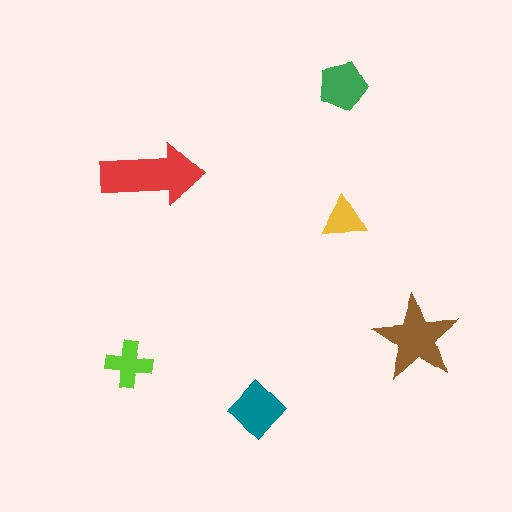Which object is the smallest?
The yellow triangle.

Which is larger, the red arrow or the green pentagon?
The red arrow.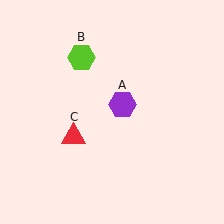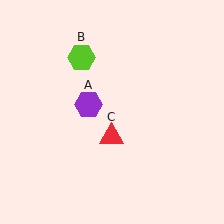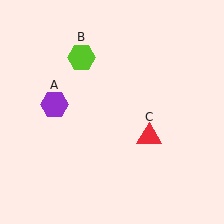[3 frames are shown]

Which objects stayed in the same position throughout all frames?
Lime hexagon (object B) remained stationary.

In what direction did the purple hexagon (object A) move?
The purple hexagon (object A) moved left.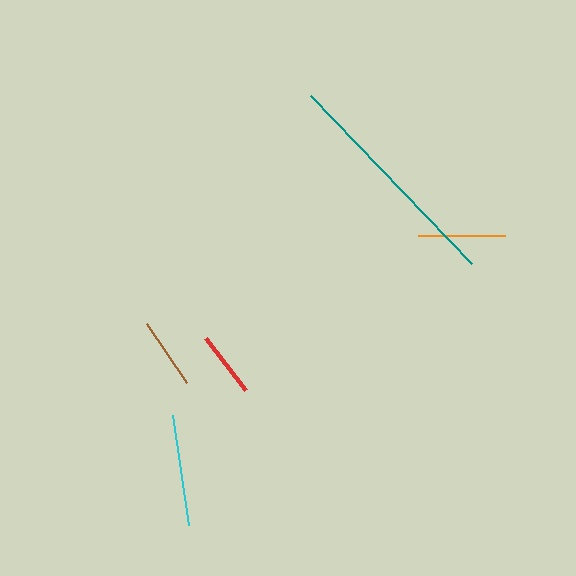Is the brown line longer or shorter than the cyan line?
The cyan line is longer than the brown line.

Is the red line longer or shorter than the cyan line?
The cyan line is longer than the red line.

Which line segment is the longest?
The teal line is the longest at approximately 233 pixels.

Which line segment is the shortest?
The red line is the shortest at approximately 65 pixels.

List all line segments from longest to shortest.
From longest to shortest: teal, cyan, orange, brown, red.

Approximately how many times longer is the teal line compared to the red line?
The teal line is approximately 3.6 times the length of the red line.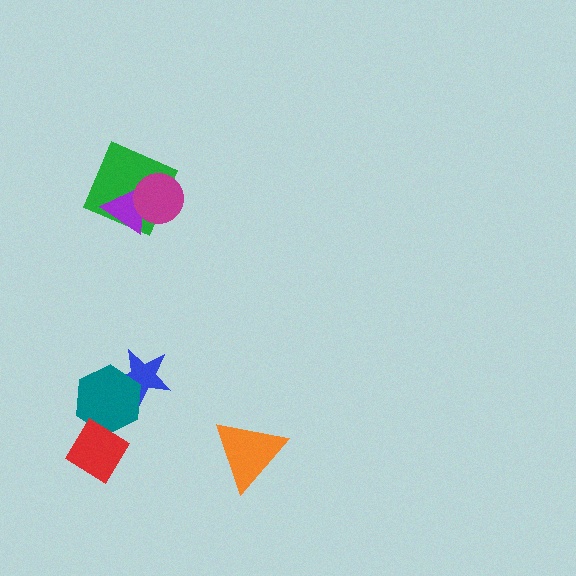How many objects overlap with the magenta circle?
2 objects overlap with the magenta circle.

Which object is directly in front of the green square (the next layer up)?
The purple triangle is directly in front of the green square.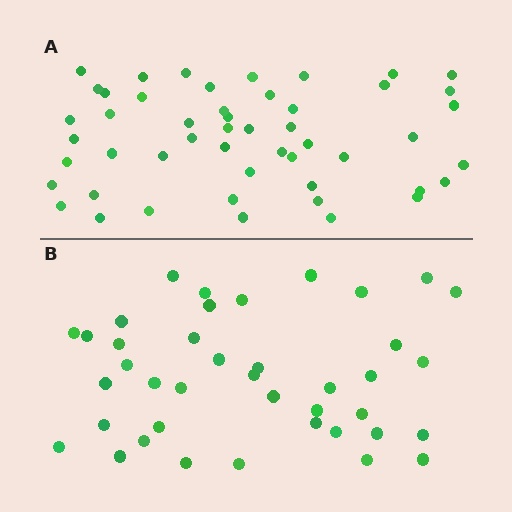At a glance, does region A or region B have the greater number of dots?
Region A (the top region) has more dots.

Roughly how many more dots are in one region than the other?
Region A has roughly 10 or so more dots than region B.